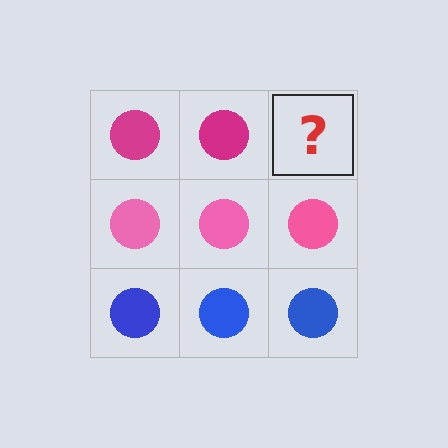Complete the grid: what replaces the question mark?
The question mark should be replaced with a magenta circle.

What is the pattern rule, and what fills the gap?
The rule is that each row has a consistent color. The gap should be filled with a magenta circle.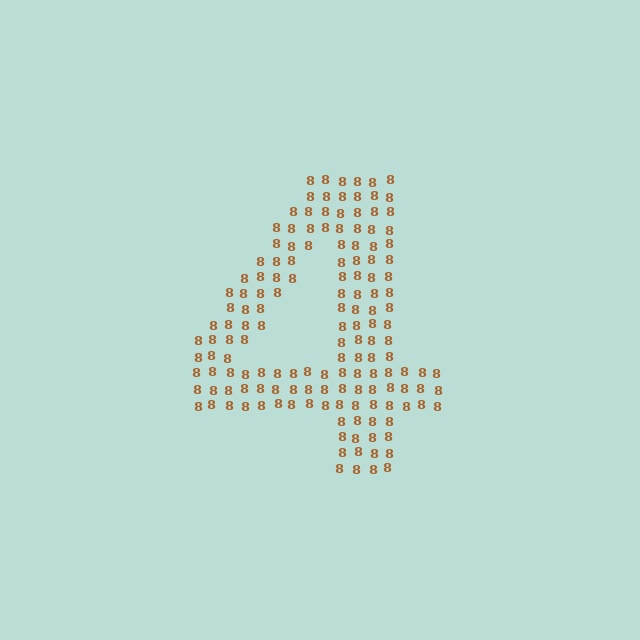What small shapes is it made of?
It is made of small digit 8's.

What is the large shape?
The large shape is the digit 4.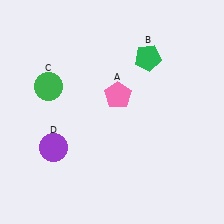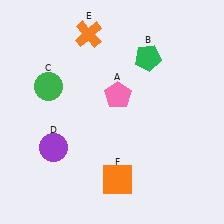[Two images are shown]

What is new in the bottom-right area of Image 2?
An orange square (F) was added in the bottom-right area of Image 2.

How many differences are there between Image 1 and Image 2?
There are 2 differences between the two images.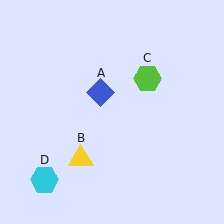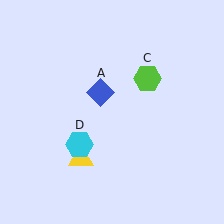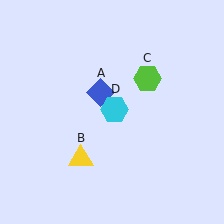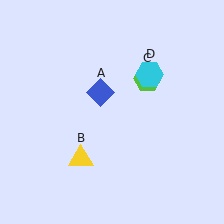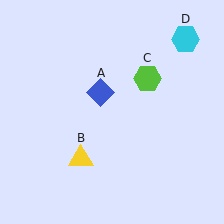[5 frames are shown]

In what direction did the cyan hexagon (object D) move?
The cyan hexagon (object D) moved up and to the right.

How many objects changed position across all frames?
1 object changed position: cyan hexagon (object D).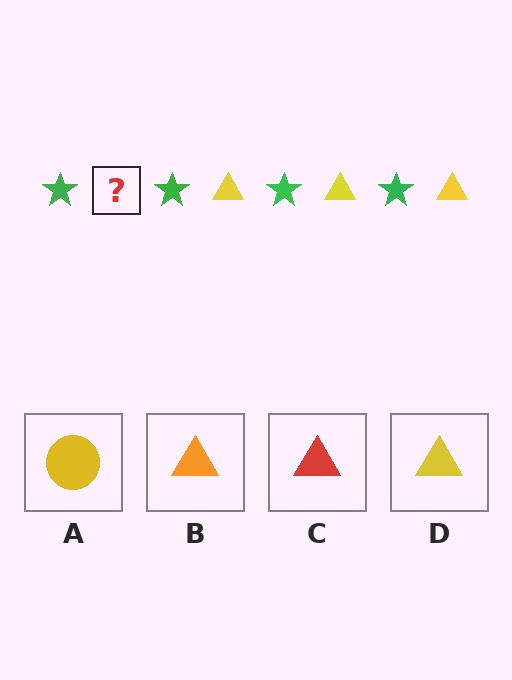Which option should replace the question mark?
Option D.